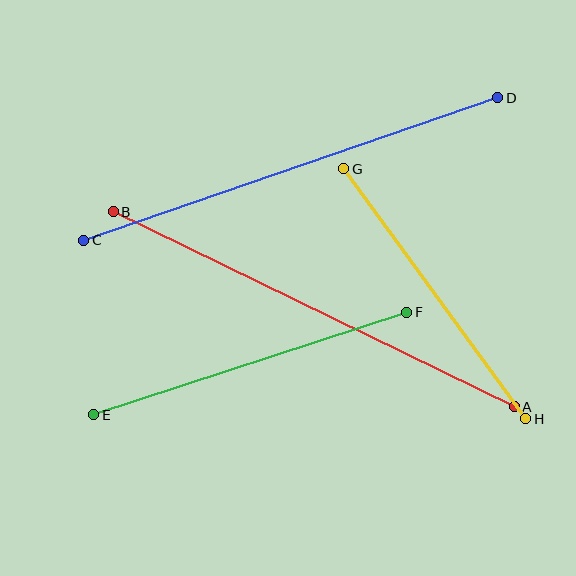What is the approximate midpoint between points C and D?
The midpoint is at approximately (291, 169) pixels.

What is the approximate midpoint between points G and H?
The midpoint is at approximately (435, 294) pixels.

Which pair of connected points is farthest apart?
Points A and B are farthest apart.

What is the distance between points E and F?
The distance is approximately 330 pixels.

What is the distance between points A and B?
The distance is approximately 446 pixels.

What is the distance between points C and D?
The distance is approximately 438 pixels.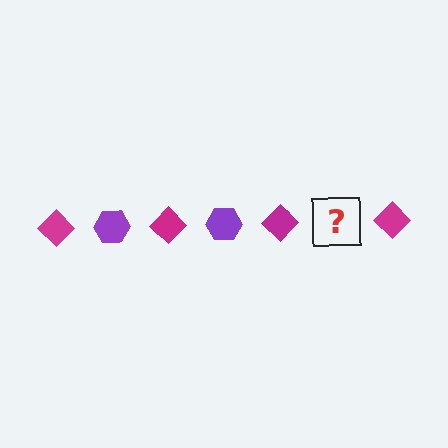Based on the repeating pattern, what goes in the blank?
The blank should be a purple hexagon.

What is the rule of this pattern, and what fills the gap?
The rule is that the pattern alternates between magenta diamond and purple hexagon. The gap should be filled with a purple hexagon.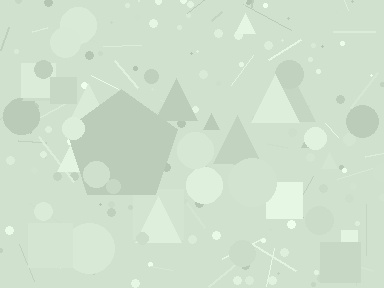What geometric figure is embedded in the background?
A pentagon is embedded in the background.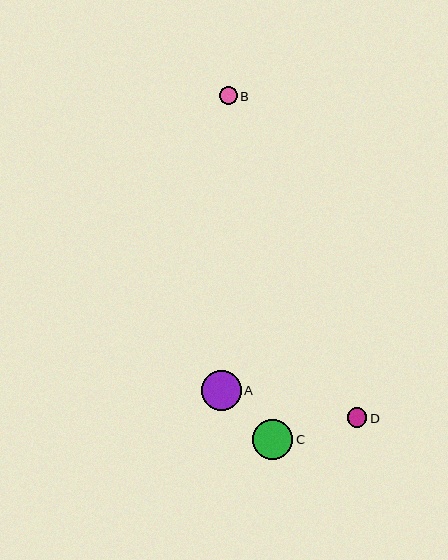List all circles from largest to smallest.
From largest to smallest: A, C, D, B.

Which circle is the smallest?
Circle B is the smallest with a size of approximately 18 pixels.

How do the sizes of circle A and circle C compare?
Circle A and circle C are approximately the same size.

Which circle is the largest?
Circle A is the largest with a size of approximately 40 pixels.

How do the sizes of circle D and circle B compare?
Circle D and circle B are approximately the same size.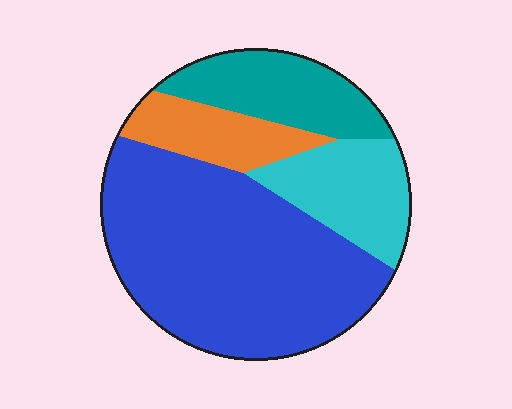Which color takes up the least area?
Orange, at roughly 10%.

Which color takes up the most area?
Blue, at roughly 55%.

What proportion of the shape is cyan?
Cyan takes up about one sixth (1/6) of the shape.